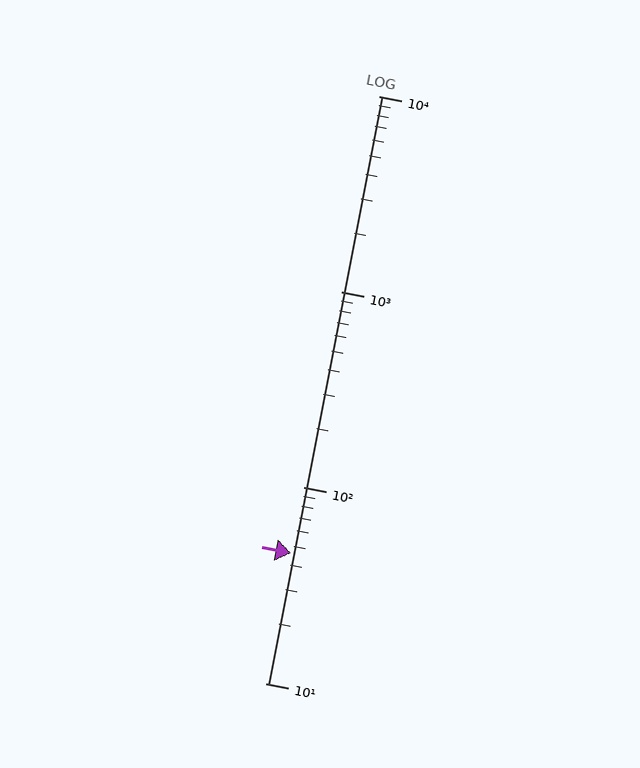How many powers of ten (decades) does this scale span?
The scale spans 3 decades, from 10 to 10000.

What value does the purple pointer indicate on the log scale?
The pointer indicates approximately 46.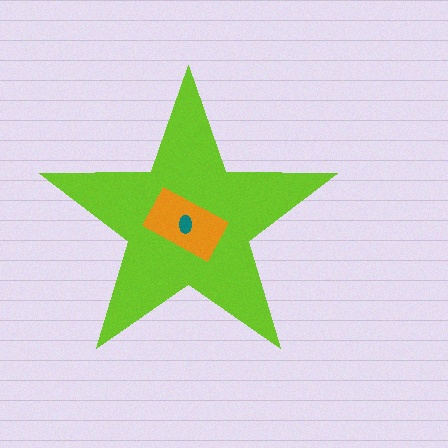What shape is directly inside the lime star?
The orange rectangle.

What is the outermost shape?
The lime star.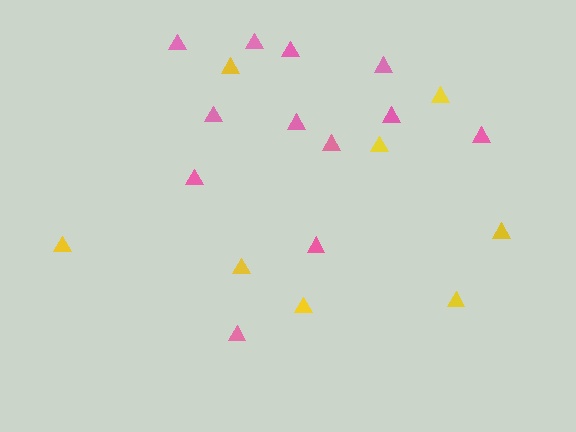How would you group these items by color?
There are 2 groups: one group of pink triangles (12) and one group of yellow triangles (8).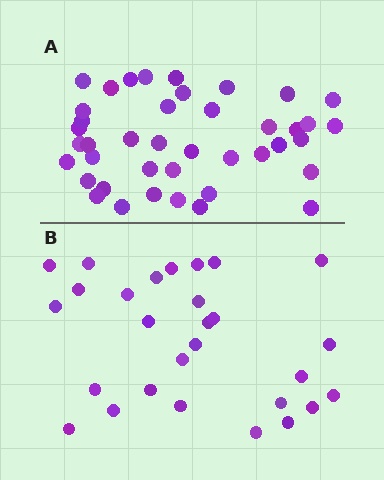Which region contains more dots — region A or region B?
Region A (the top region) has more dots.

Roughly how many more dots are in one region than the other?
Region A has approximately 15 more dots than region B.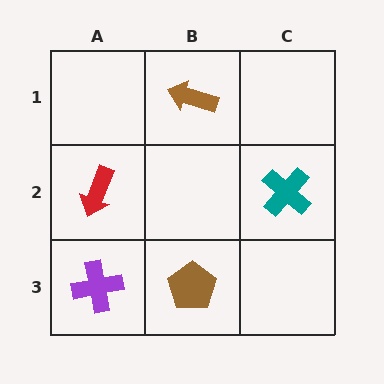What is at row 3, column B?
A brown pentagon.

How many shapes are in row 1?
1 shape.